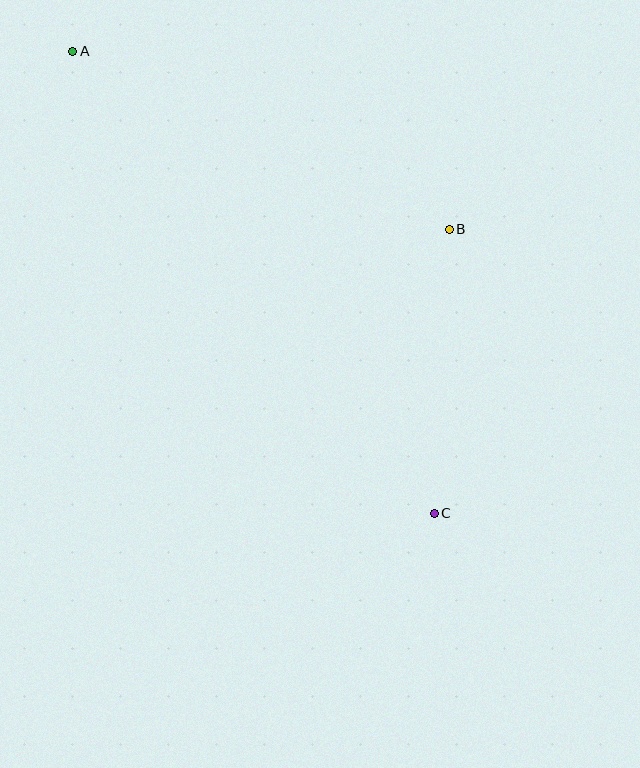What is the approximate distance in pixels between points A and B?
The distance between A and B is approximately 416 pixels.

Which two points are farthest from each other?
Points A and C are farthest from each other.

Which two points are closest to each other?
Points B and C are closest to each other.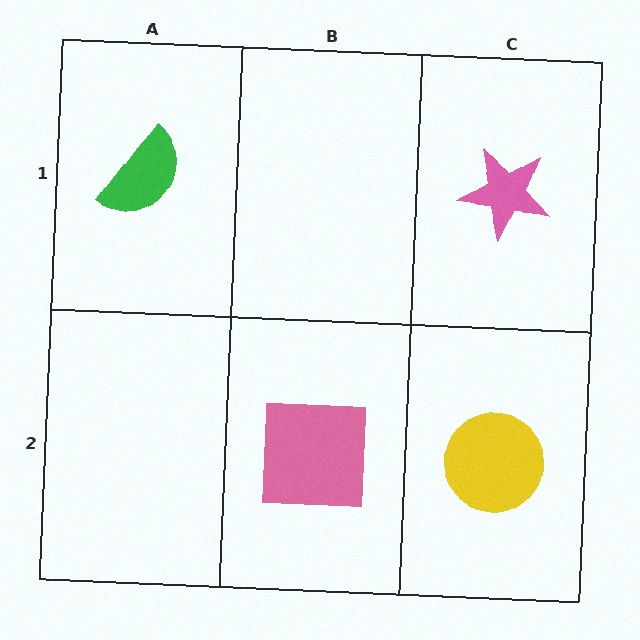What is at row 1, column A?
A green semicircle.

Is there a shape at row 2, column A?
No, that cell is empty.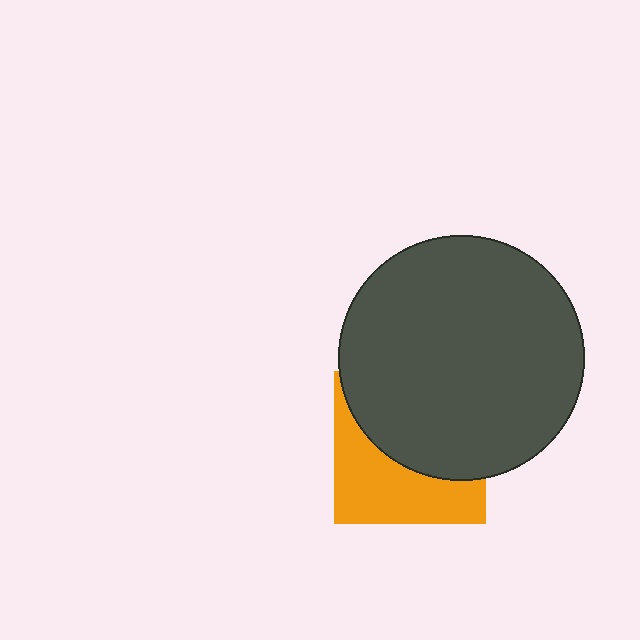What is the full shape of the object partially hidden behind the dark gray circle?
The partially hidden object is an orange square.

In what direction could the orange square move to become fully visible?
The orange square could move down. That would shift it out from behind the dark gray circle entirely.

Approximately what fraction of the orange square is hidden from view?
Roughly 56% of the orange square is hidden behind the dark gray circle.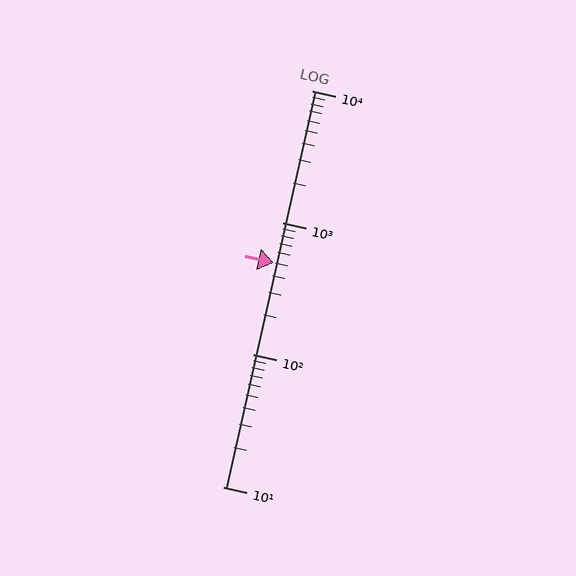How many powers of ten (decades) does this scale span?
The scale spans 3 decades, from 10 to 10000.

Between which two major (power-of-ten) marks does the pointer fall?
The pointer is between 100 and 1000.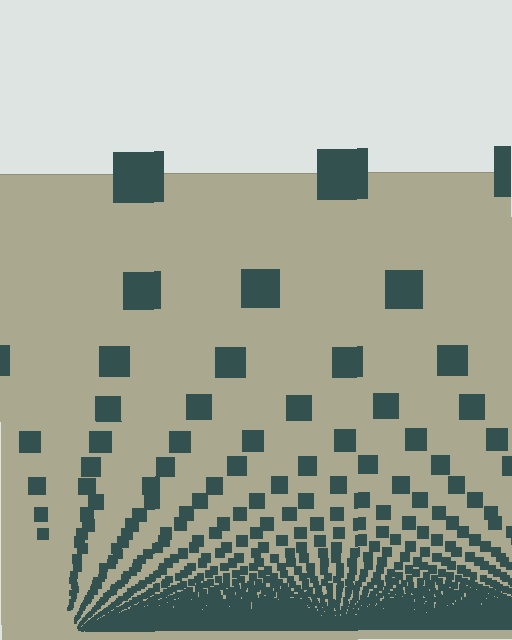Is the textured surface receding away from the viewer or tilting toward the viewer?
The surface appears to tilt toward the viewer. Texture elements get larger and sparser toward the top.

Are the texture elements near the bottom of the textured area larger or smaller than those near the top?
Smaller. The gradient is inverted — elements near the bottom are smaller and denser.